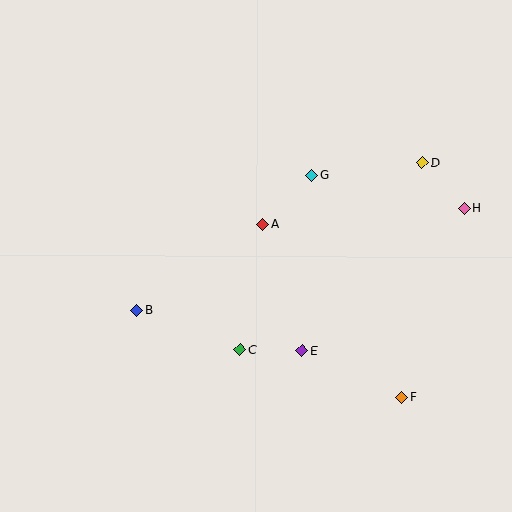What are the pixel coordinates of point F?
Point F is at (402, 397).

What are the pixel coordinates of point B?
Point B is at (137, 311).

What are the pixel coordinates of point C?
Point C is at (240, 350).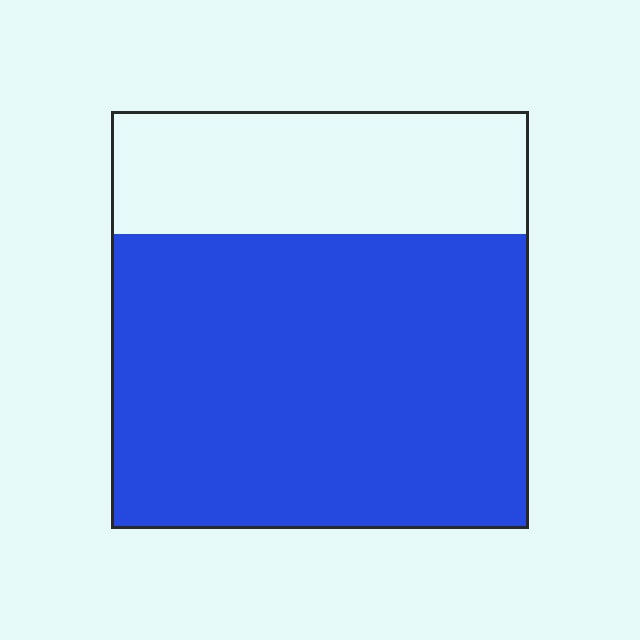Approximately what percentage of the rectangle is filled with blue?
Approximately 70%.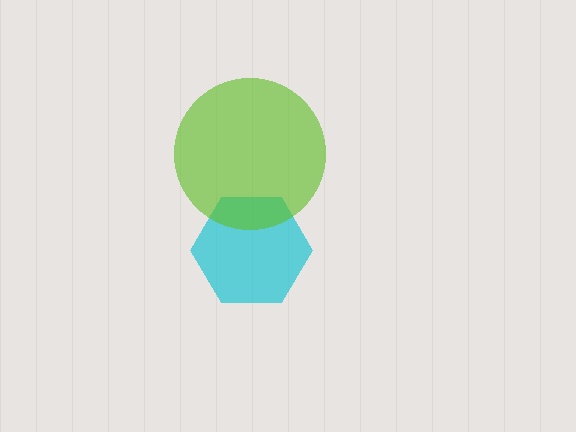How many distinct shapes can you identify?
There are 2 distinct shapes: a cyan hexagon, a lime circle.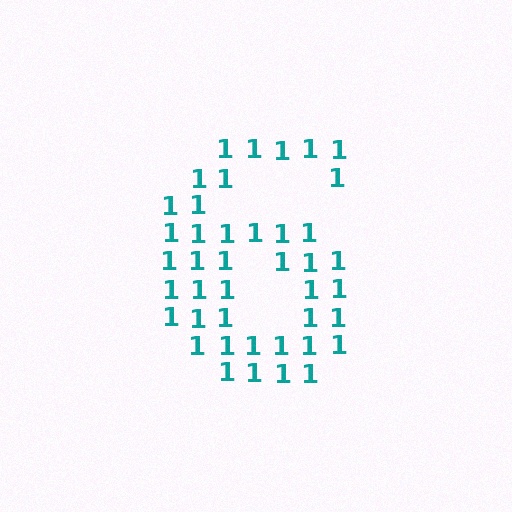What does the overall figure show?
The overall figure shows the digit 6.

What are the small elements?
The small elements are digit 1's.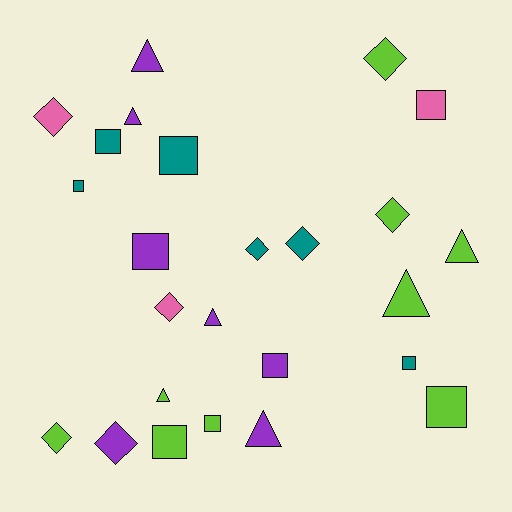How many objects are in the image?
There are 25 objects.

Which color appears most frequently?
Lime, with 9 objects.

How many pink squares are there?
There is 1 pink square.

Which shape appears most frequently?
Square, with 10 objects.